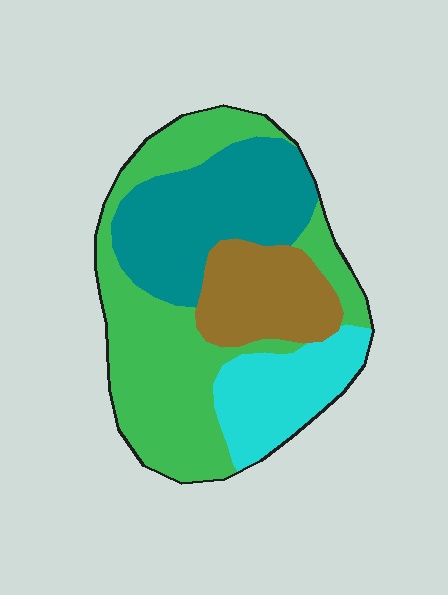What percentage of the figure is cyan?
Cyan takes up about one sixth (1/6) of the figure.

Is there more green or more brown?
Green.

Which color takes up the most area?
Green, at roughly 40%.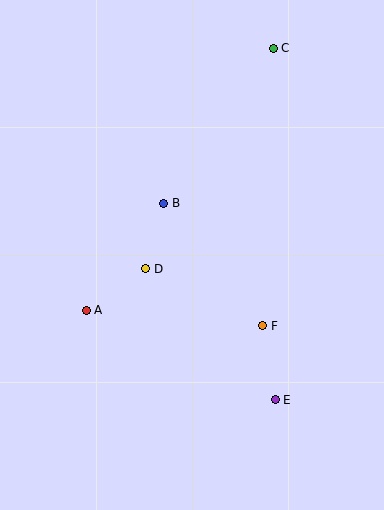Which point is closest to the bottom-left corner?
Point A is closest to the bottom-left corner.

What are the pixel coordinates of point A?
Point A is at (86, 310).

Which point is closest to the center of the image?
Point D at (146, 269) is closest to the center.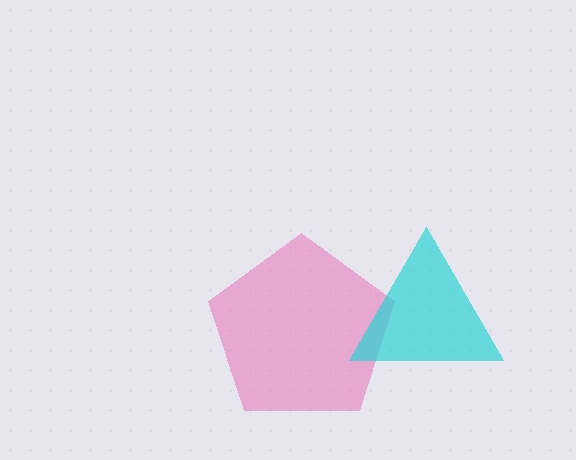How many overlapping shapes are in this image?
There are 2 overlapping shapes in the image.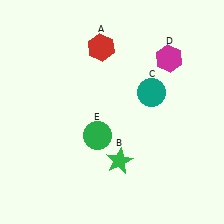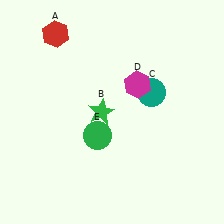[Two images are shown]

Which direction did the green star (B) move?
The green star (B) moved up.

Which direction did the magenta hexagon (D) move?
The magenta hexagon (D) moved left.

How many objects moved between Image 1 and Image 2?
3 objects moved between the two images.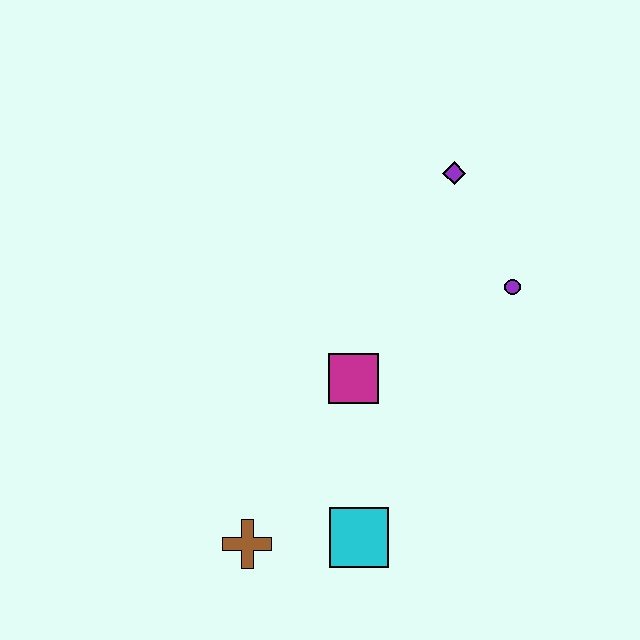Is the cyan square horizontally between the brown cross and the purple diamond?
Yes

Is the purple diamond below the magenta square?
No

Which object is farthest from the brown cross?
The purple diamond is farthest from the brown cross.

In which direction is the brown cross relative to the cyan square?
The brown cross is to the left of the cyan square.